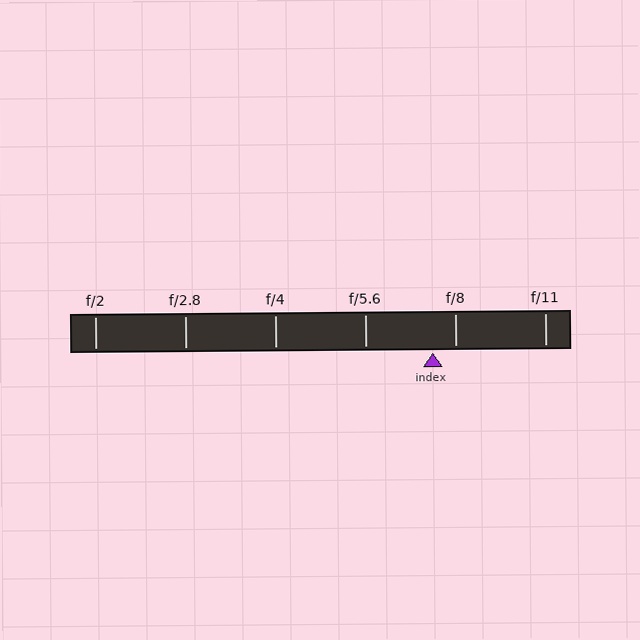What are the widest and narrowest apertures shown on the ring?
The widest aperture shown is f/2 and the narrowest is f/11.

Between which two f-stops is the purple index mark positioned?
The index mark is between f/5.6 and f/8.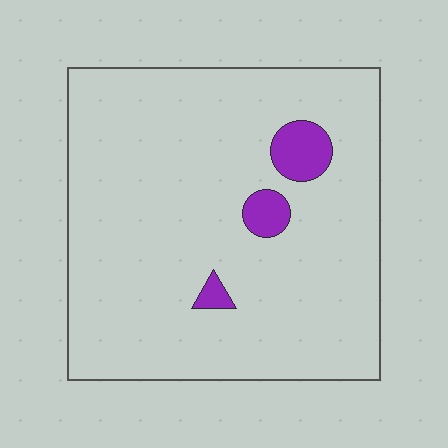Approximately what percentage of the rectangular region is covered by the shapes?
Approximately 5%.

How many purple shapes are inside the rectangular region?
3.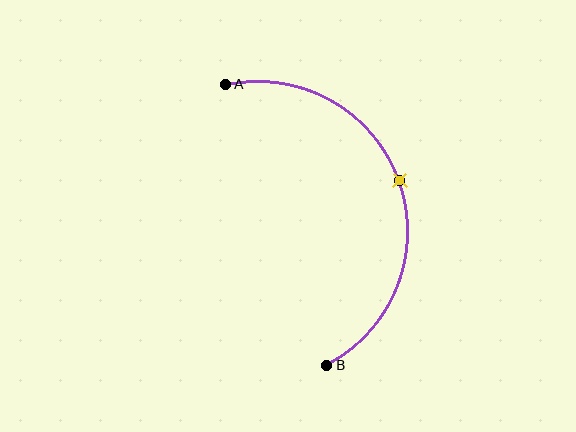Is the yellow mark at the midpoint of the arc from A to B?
Yes. The yellow mark lies on the arc at equal arc-length from both A and B — it is the arc midpoint.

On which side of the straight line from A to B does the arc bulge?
The arc bulges to the right of the straight line connecting A and B.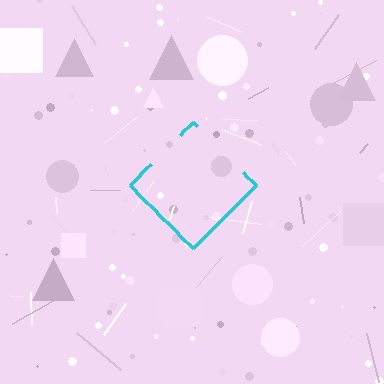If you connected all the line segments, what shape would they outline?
They would outline a diamond.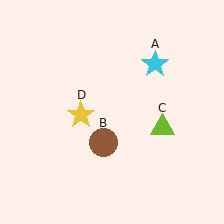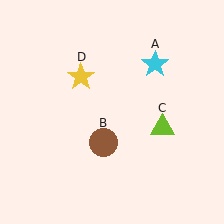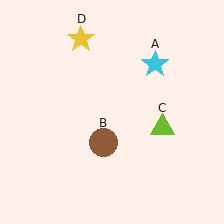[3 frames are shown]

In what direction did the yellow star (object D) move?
The yellow star (object D) moved up.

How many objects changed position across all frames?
1 object changed position: yellow star (object D).